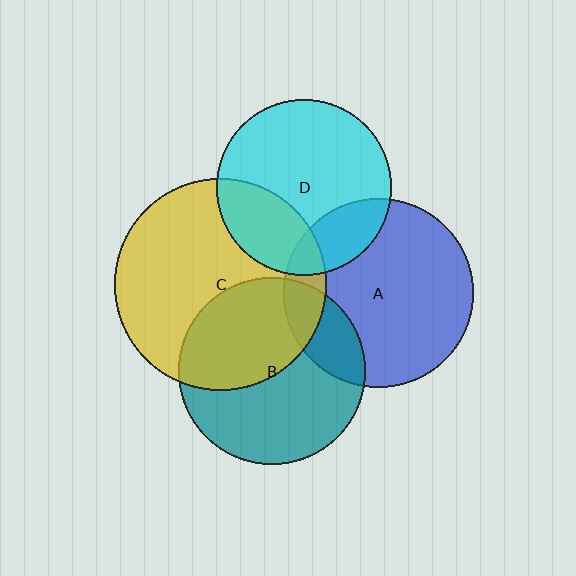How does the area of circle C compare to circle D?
Approximately 1.5 times.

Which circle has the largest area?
Circle C (yellow).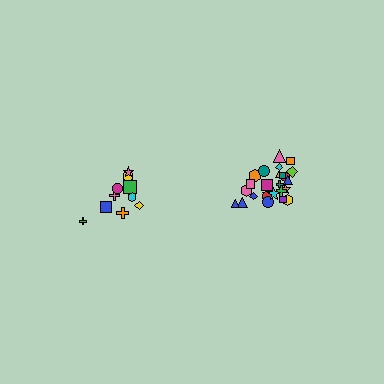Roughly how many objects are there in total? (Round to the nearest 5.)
Roughly 35 objects in total.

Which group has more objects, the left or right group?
The right group.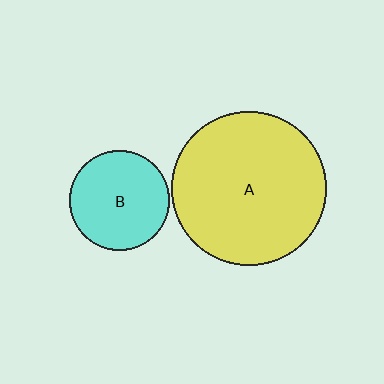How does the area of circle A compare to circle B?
Approximately 2.4 times.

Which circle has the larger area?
Circle A (yellow).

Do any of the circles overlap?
No, none of the circles overlap.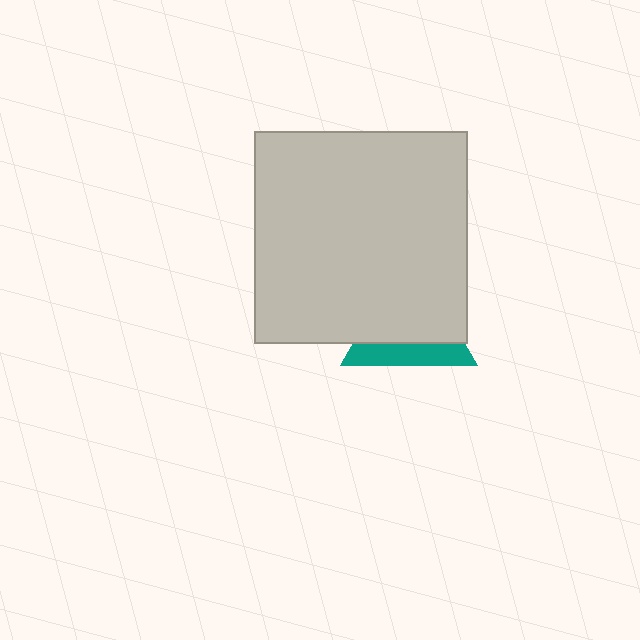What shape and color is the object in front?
The object in front is a light gray square.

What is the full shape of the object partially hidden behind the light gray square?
The partially hidden object is a teal triangle.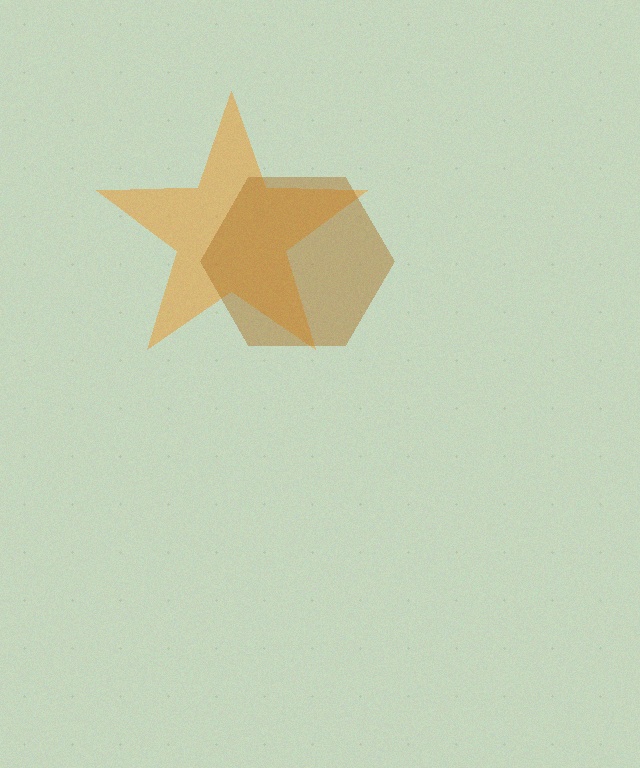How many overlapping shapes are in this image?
There are 2 overlapping shapes in the image.